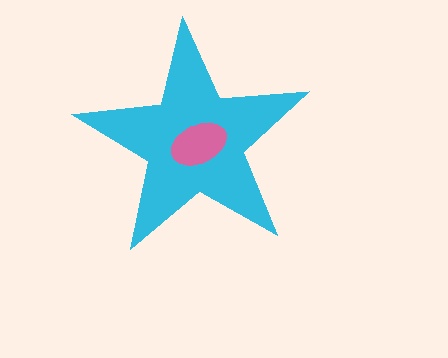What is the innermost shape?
The pink ellipse.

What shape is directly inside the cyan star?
The pink ellipse.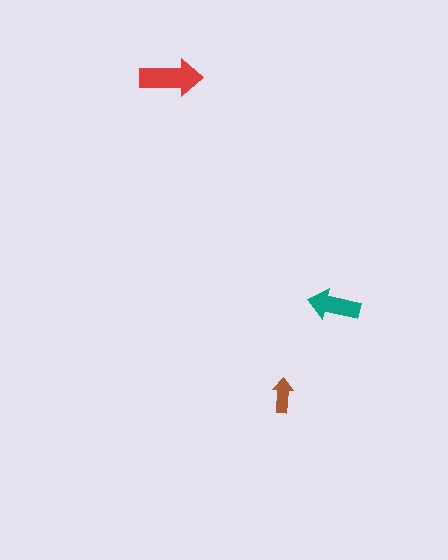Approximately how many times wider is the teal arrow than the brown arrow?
About 1.5 times wider.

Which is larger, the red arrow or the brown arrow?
The red one.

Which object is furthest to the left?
The red arrow is leftmost.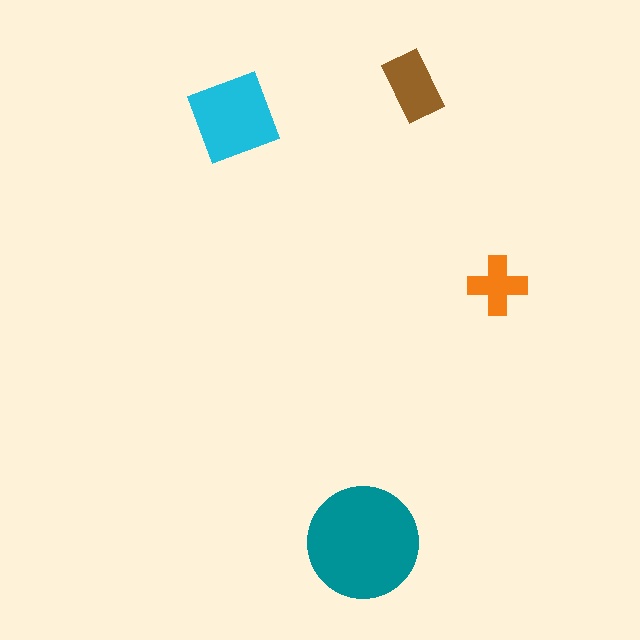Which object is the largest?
The teal circle.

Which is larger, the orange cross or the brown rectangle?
The brown rectangle.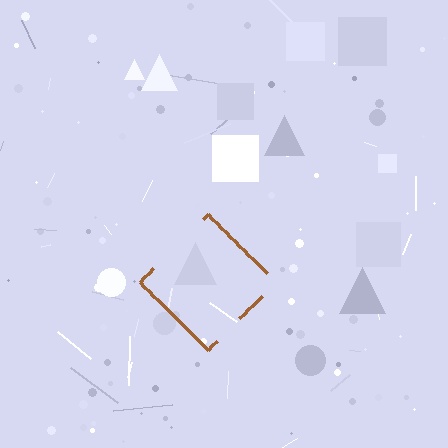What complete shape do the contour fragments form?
The contour fragments form a diamond.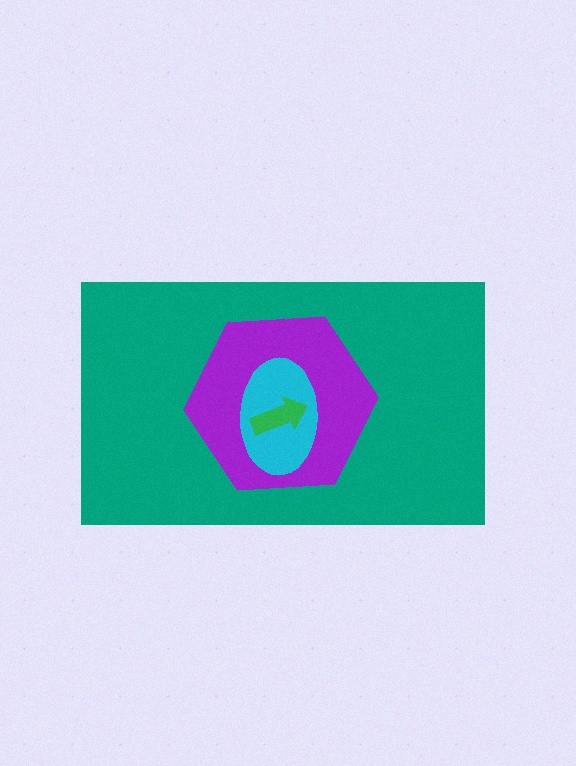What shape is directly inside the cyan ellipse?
The green arrow.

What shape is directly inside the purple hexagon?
The cyan ellipse.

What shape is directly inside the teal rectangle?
The purple hexagon.